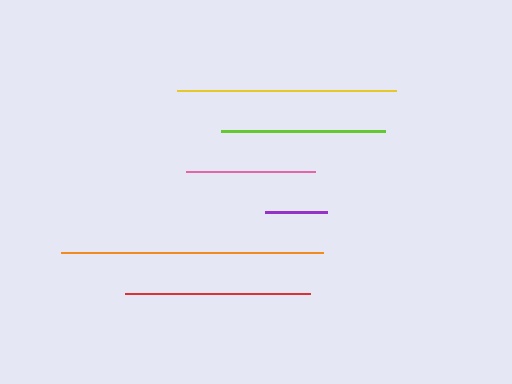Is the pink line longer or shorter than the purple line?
The pink line is longer than the purple line.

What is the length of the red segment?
The red segment is approximately 185 pixels long.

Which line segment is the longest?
The orange line is the longest at approximately 262 pixels.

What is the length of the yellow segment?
The yellow segment is approximately 218 pixels long.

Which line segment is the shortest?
The purple line is the shortest at approximately 62 pixels.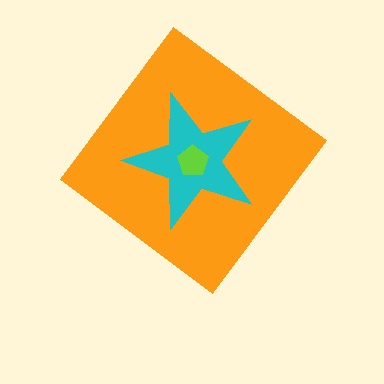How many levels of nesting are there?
3.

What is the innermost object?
The lime pentagon.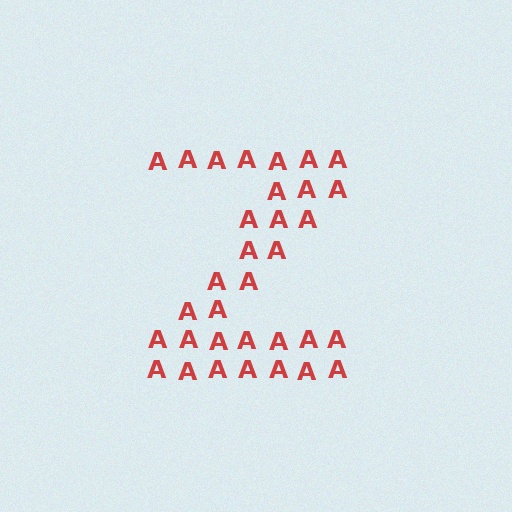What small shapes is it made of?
It is made of small letter A's.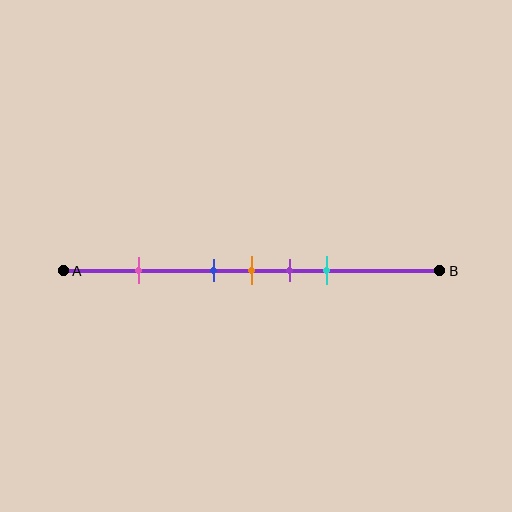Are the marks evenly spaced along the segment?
No, the marks are not evenly spaced.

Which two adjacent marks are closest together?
The blue and orange marks are the closest adjacent pair.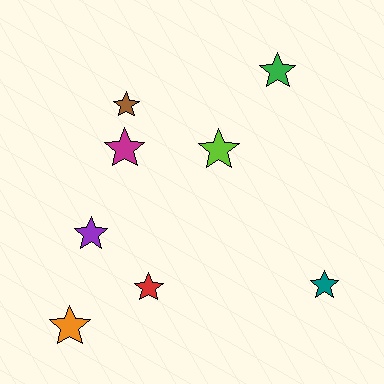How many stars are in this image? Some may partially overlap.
There are 8 stars.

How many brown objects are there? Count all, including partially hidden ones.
There is 1 brown object.